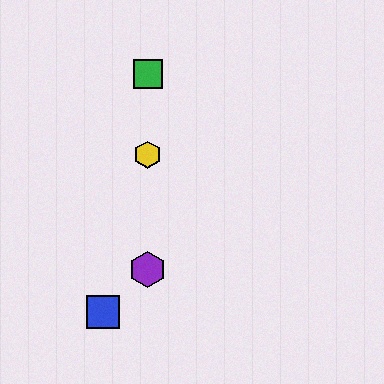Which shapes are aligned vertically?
The red hexagon, the green square, the yellow hexagon, the purple hexagon are aligned vertically.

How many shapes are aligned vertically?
4 shapes (the red hexagon, the green square, the yellow hexagon, the purple hexagon) are aligned vertically.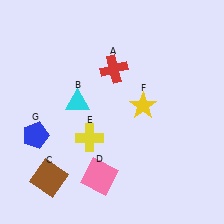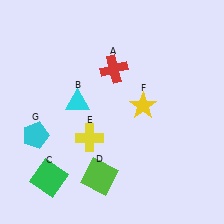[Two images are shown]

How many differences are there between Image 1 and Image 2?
There are 3 differences between the two images.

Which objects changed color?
C changed from brown to green. D changed from pink to lime. G changed from blue to cyan.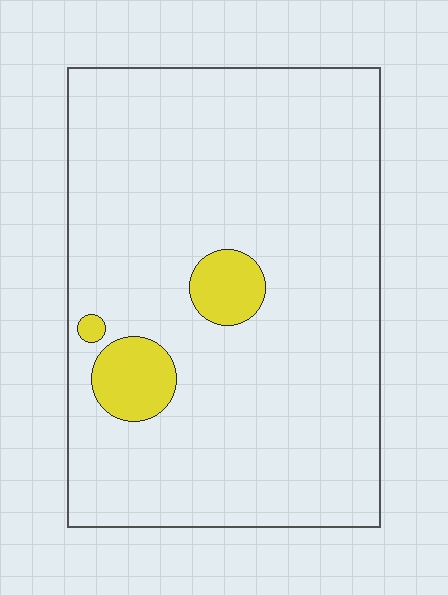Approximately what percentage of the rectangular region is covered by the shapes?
Approximately 10%.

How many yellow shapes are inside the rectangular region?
3.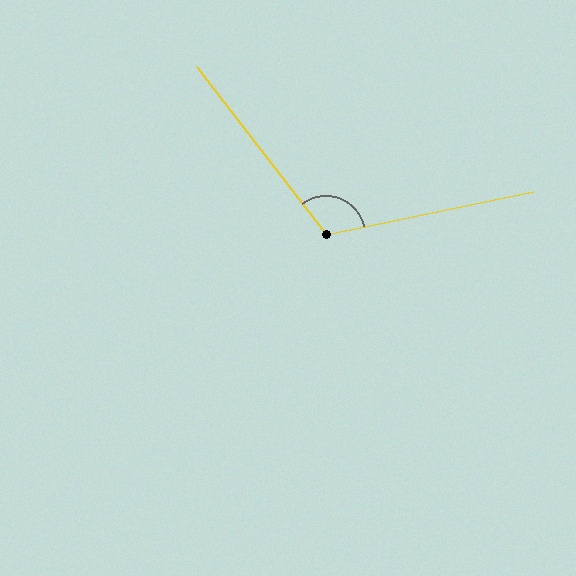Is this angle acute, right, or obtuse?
It is obtuse.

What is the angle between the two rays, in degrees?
Approximately 116 degrees.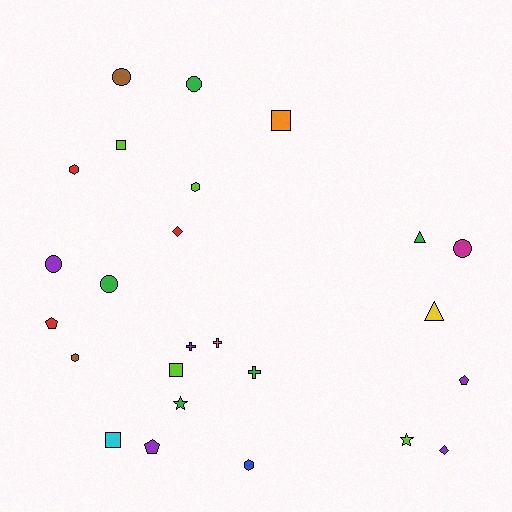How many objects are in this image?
There are 25 objects.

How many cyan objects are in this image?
There is 1 cyan object.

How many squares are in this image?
There are 4 squares.